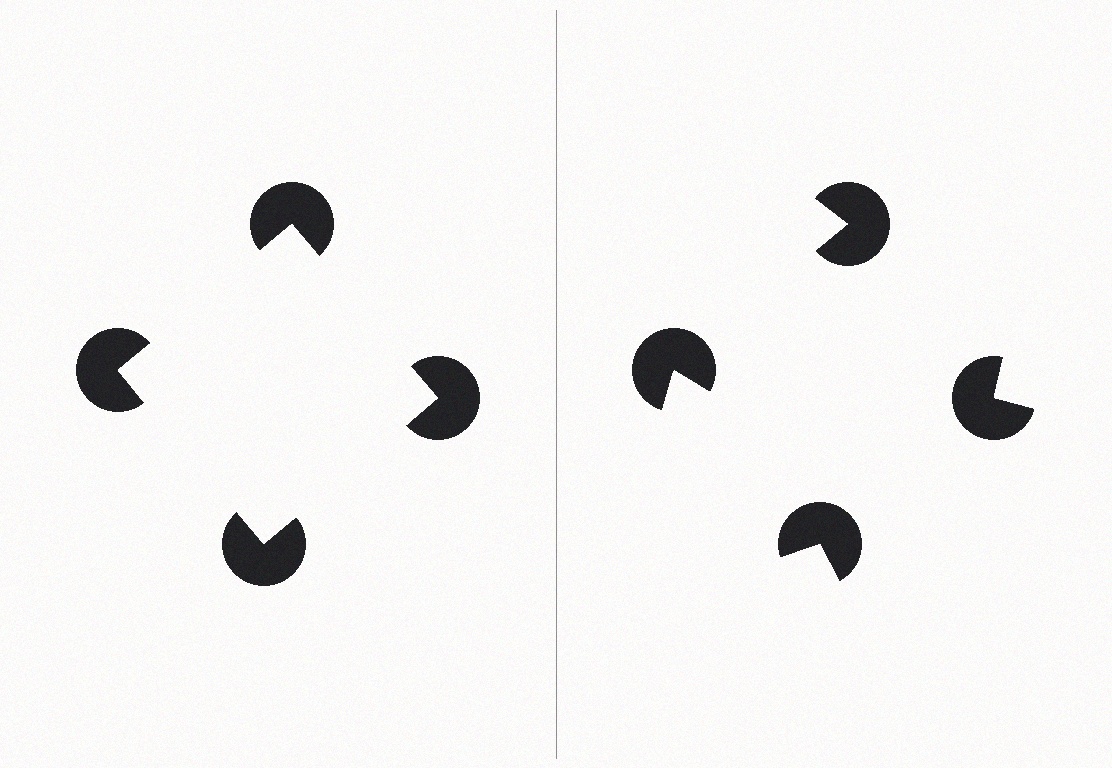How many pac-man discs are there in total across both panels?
8 — 4 on each side.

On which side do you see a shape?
An illusory square appears on the left side. On the right side the wedge cuts are rotated, so no coherent shape forms.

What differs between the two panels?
The pac-man discs are positioned identically on both sides; only the wedge orientations differ. On the left they align to a square; on the right they are misaligned.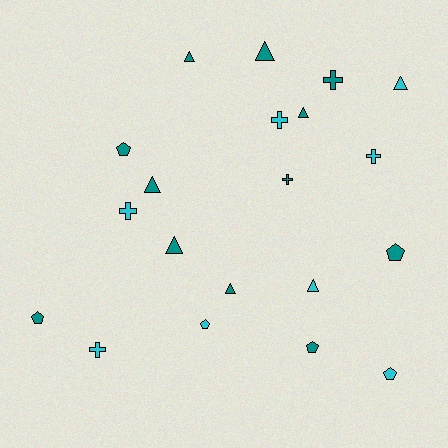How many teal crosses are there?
There are 2 teal crosses.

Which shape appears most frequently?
Triangle, with 8 objects.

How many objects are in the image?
There are 20 objects.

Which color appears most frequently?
Teal, with 12 objects.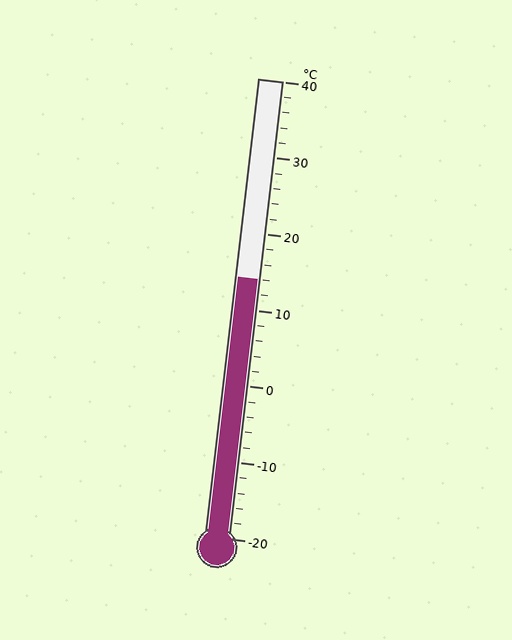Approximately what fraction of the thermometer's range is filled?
The thermometer is filled to approximately 55% of its range.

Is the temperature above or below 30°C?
The temperature is below 30°C.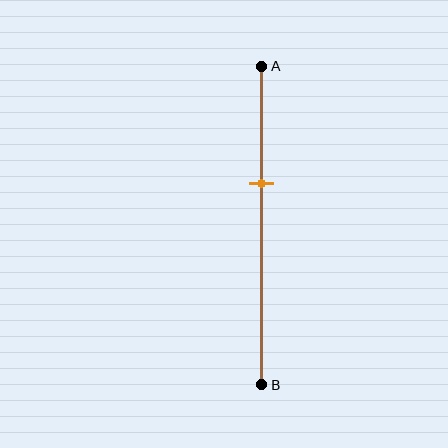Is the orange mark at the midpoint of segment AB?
No, the mark is at about 35% from A, not at the 50% midpoint.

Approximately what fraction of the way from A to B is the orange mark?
The orange mark is approximately 35% of the way from A to B.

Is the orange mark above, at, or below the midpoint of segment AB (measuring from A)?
The orange mark is above the midpoint of segment AB.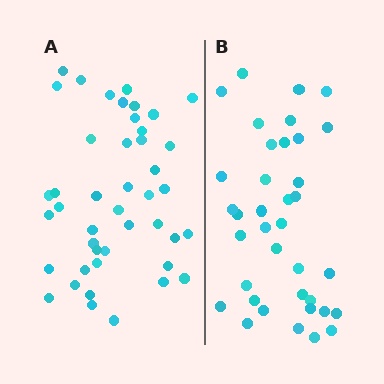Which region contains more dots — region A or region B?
Region A (the left region) has more dots.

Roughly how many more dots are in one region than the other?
Region A has roughly 8 or so more dots than region B.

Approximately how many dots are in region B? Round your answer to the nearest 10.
About 40 dots. (The exact count is 37, which rounds to 40.)